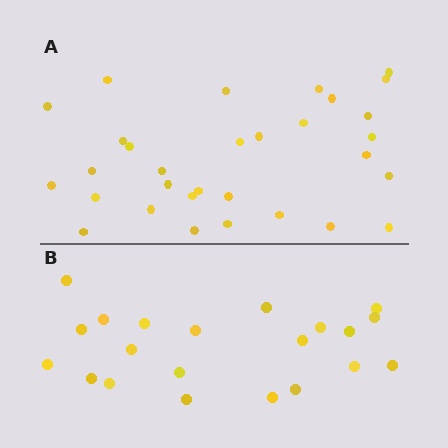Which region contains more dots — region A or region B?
Region A (the top region) has more dots.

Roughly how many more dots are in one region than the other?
Region A has roughly 10 or so more dots than region B.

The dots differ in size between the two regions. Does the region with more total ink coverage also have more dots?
No. Region B has more total ink coverage because its dots are larger, but region A actually contains more individual dots. Total area can be misleading — the number of items is what matters here.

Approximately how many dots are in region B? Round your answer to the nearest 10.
About 20 dots. (The exact count is 21, which rounds to 20.)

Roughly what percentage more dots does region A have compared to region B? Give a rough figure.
About 50% more.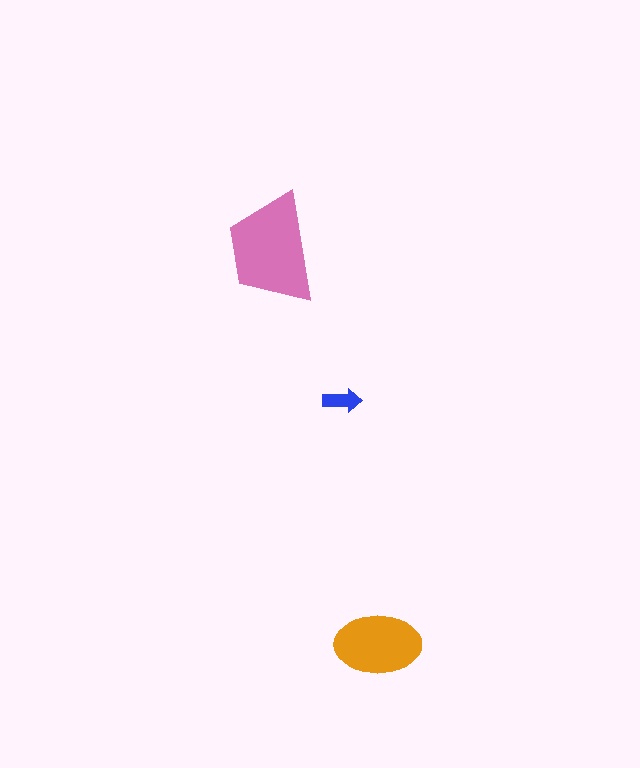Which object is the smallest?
The blue arrow.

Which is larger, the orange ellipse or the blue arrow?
The orange ellipse.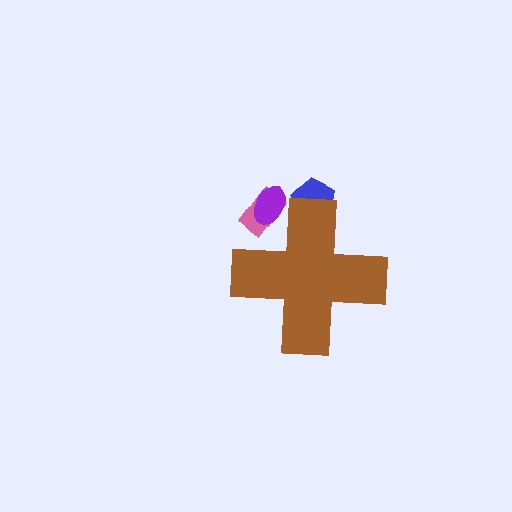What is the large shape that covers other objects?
A brown cross.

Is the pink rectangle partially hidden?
Yes, the pink rectangle is partially hidden behind the brown cross.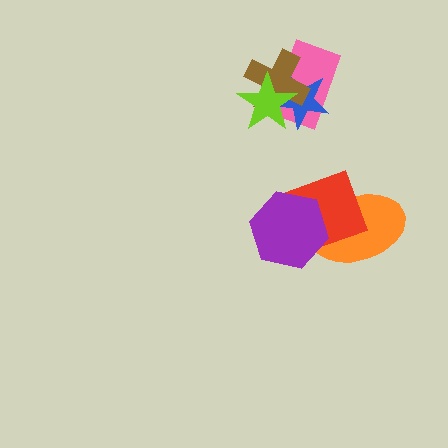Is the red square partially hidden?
Yes, it is partially covered by another shape.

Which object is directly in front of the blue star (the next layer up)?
The brown cross is directly in front of the blue star.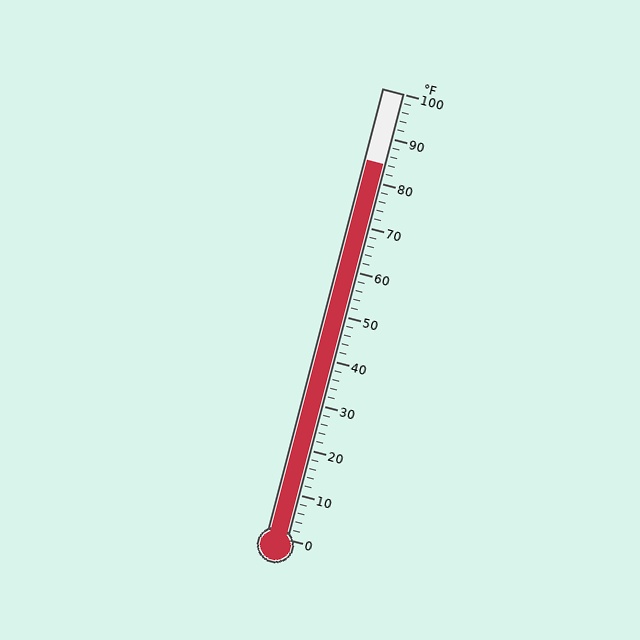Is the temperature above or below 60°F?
The temperature is above 60°F.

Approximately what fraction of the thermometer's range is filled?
The thermometer is filled to approximately 85% of its range.